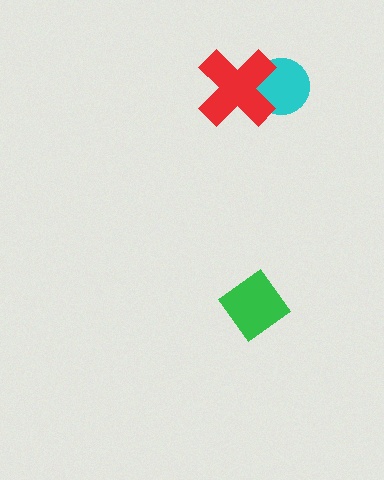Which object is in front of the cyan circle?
The red cross is in front of the cyan circle.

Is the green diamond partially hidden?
No, no other shape covers it.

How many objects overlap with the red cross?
1 object overlaps with the red cross.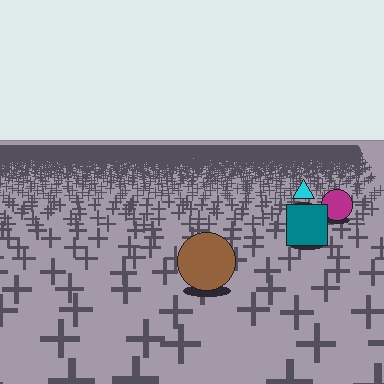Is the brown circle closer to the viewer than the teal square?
Yes. The brown circle is closer — you can tell from the texture gradient: the ground texture is coarser near it.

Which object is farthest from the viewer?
The cyan triangle is farthest from the viewer. It appears smaller and the ground texture around it is denser.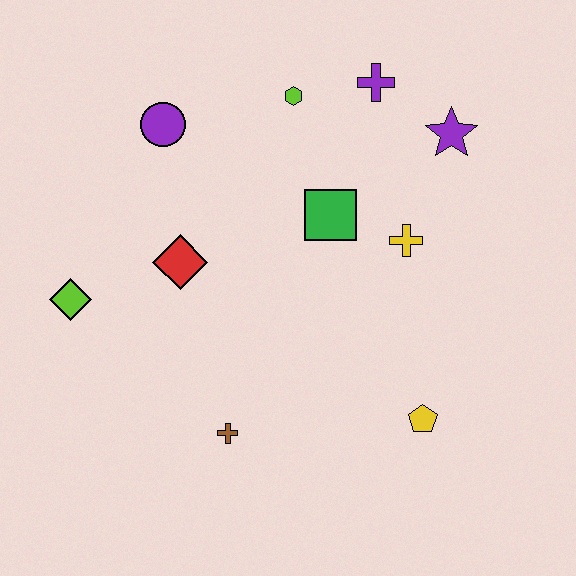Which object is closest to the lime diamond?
The red diamond is closest to the lime diamond.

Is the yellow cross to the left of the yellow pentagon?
Yes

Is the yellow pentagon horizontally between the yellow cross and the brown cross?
No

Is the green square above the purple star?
No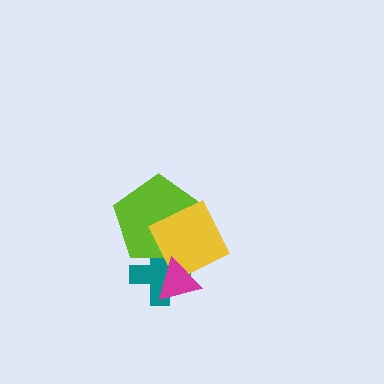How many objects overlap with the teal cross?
3 objects overlap with the teal cross.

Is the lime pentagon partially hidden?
Yes, it is partially covered by another shape.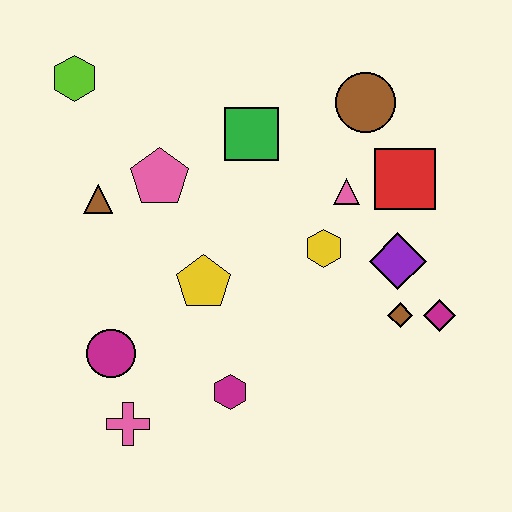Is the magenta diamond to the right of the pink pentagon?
Yes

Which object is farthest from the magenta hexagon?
The lime hexagon is farthest from the magenta hexagon.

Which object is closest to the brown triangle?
The pink pentagon is closest to the brown triangle.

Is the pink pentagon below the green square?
Yes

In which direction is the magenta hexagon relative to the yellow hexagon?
The magenta hexagon is below the yellow hexagon.